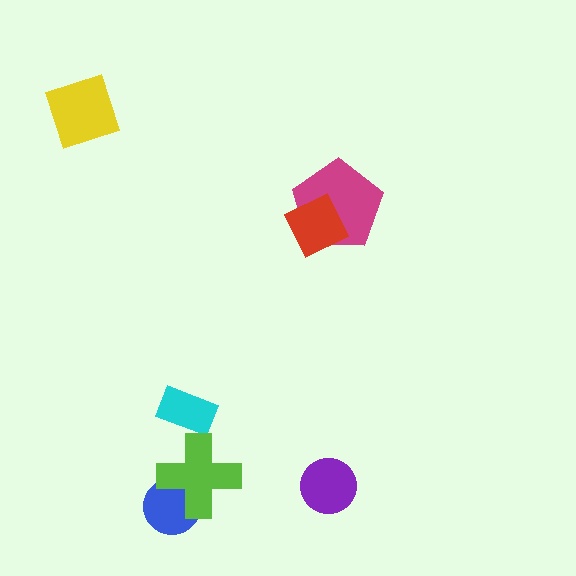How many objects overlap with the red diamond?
1 object overlaps with the red diamond.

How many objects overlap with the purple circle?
0 objects overlap with the purple circle.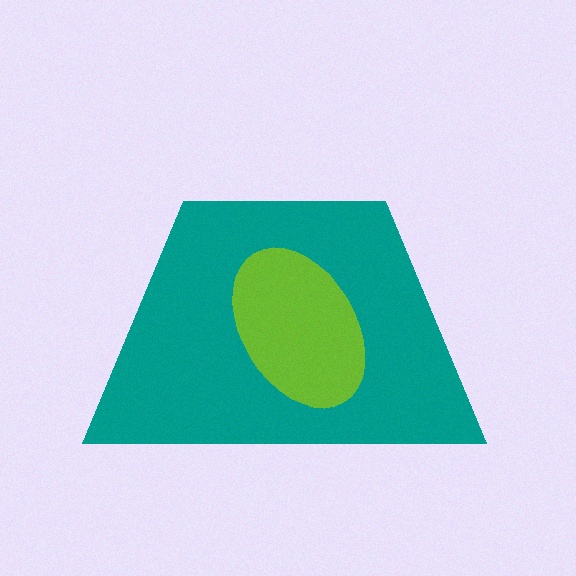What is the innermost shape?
The lime ellipse.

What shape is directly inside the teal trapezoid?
The lime ellipse.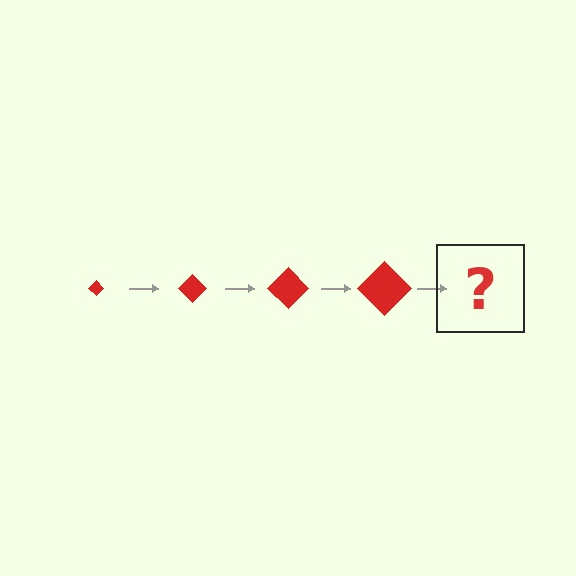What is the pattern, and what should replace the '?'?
The pattern is that the diamond gets progressively larger each step. The '?' should be a red diamond, larger than the previous one.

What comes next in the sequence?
The next element should be a red diamond, larger than the previous one.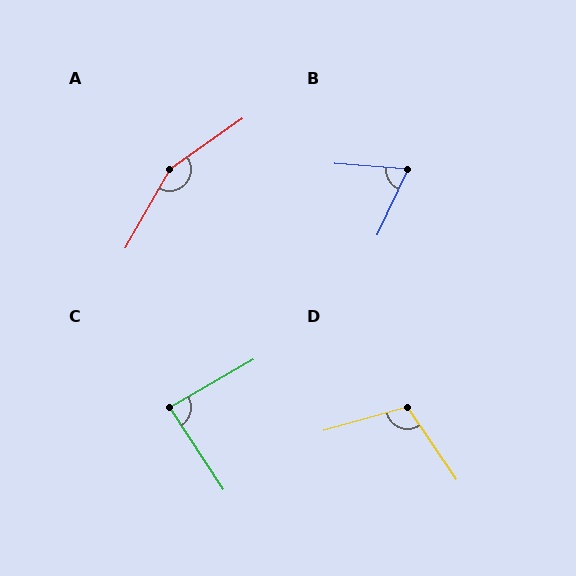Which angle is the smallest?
B, at approximately 69 degrees.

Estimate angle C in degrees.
Approximately 87 degrees.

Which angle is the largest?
A, at approximately 154 degrees.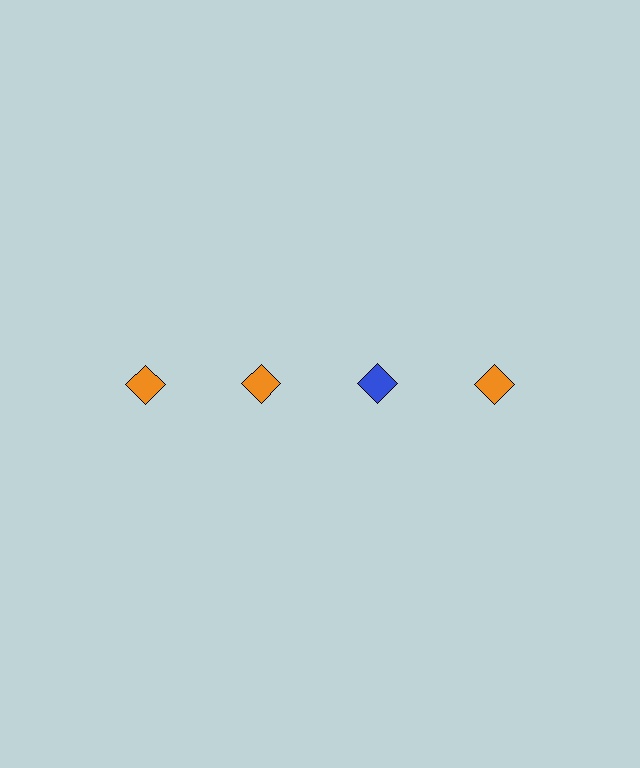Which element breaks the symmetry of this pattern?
The blue diamond in the top row, center column breaks the symmetry. All other shapes are orange diamonds.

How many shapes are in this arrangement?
There are 4 shapes arranged in a grid pattern.